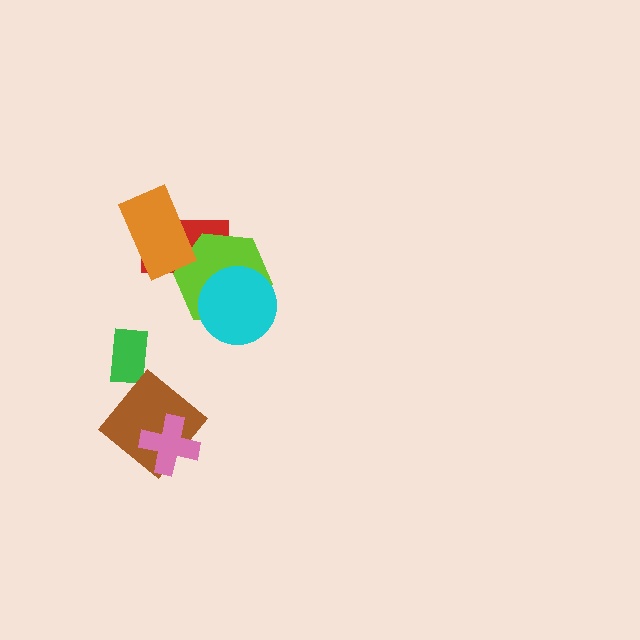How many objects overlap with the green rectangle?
0 objects overlap with the green rectangle.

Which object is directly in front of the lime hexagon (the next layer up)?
The orange rectangle is directly in front of the lime hexagon.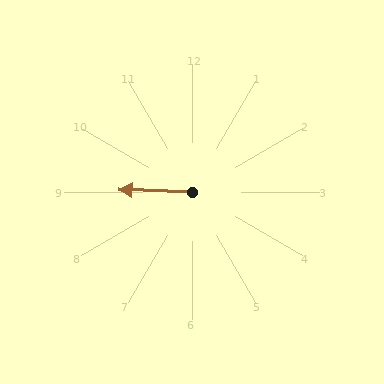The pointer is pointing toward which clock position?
Roughly 9 o'clock.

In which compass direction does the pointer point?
West.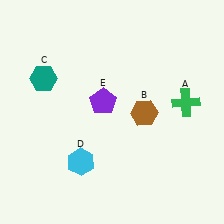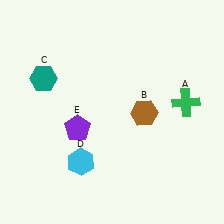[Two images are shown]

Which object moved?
The purple pentagon (E) moved down.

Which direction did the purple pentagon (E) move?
The purple pentagon (E) moved down.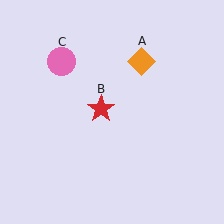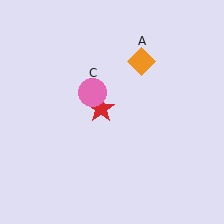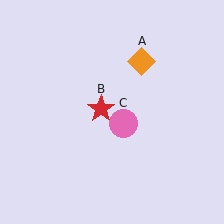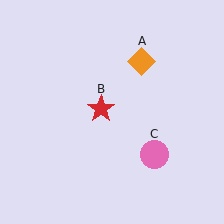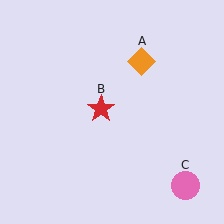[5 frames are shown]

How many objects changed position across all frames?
1 object changed position: pink circle (object C).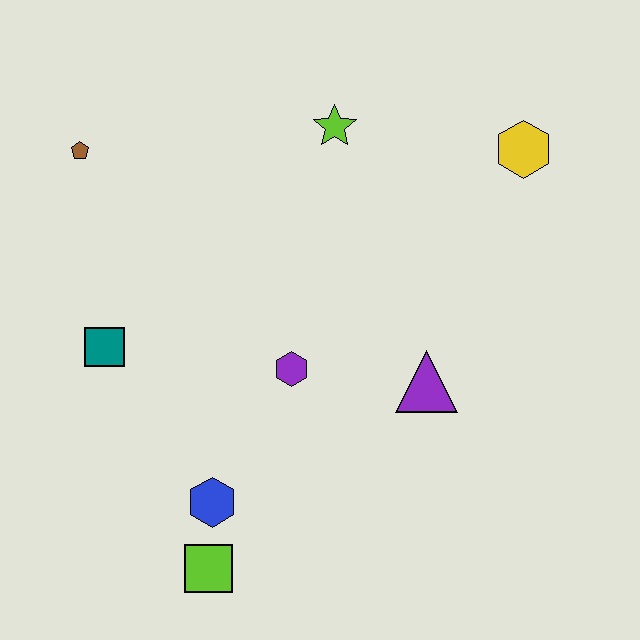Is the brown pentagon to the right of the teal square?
No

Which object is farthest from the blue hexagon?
The yellow hexagon is farthest from the blue hexagon.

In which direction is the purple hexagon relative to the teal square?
The purple hexagon is to the right of the teal square.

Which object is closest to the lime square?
The blue hexagon is closest to the lime square.